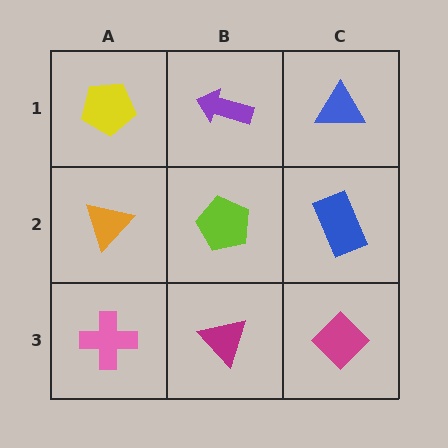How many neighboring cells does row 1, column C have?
2.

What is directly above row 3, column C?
A blue rectangle.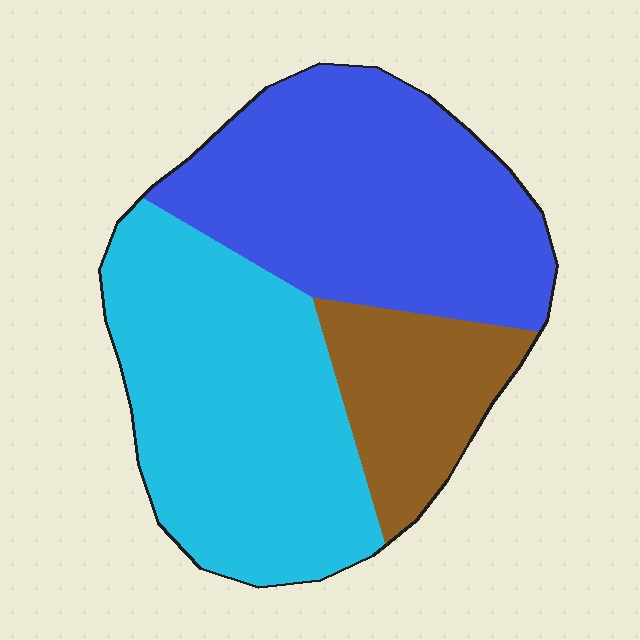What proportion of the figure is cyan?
Cyan takes up about two fifths (2/5) of the figure.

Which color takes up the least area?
Brown, at roughly 15%.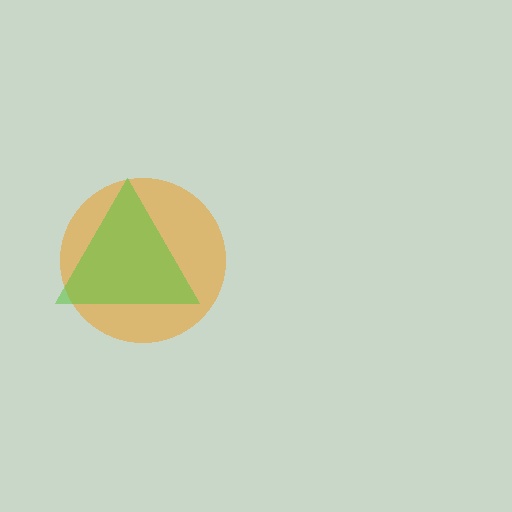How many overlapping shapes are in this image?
There are 2 overlapping shapes in the image.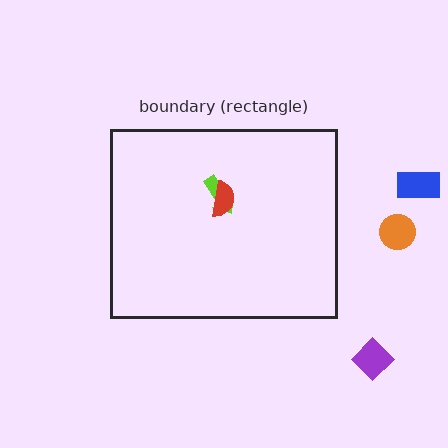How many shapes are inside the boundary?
2 inside, 3 outside.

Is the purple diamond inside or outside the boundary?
Outside.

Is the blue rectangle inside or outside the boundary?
Outside.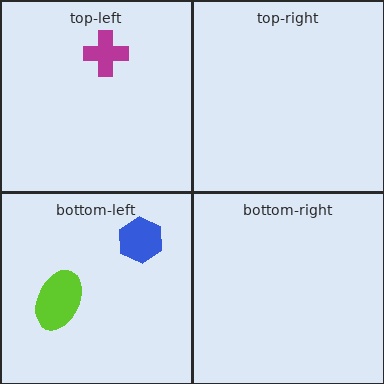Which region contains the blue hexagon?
The bottom-left region.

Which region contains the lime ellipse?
The bottom-left region.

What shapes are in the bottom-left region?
The lime ellipse, the blue hexagon.